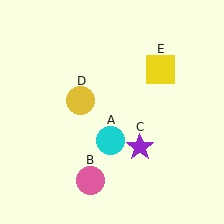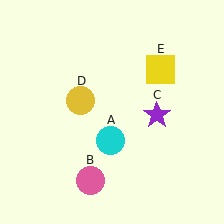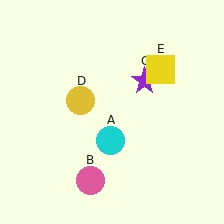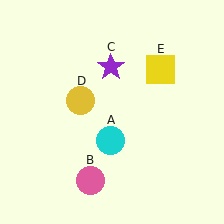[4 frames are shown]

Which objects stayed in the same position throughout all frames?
Cyan circle (object A) and pink circle (object B) and yellow circle (object D) and yellow square (object E) remained stationary.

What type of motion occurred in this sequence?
The purple star (object C) rotated counterclockwise around the center of the scene.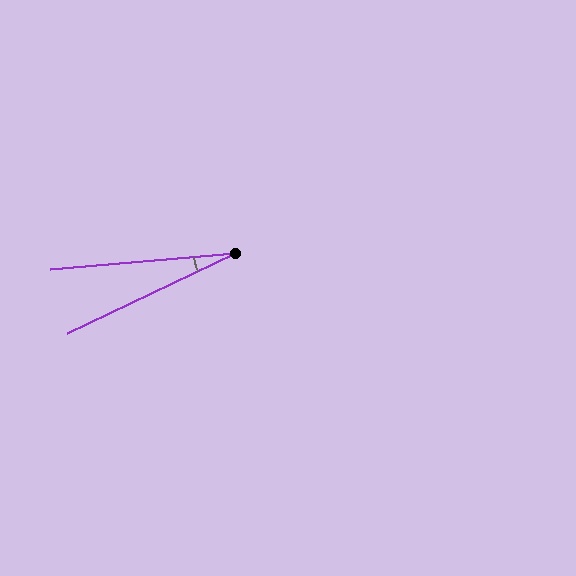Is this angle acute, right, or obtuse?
It is acute.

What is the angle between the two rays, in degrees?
Approximately 21 degrees.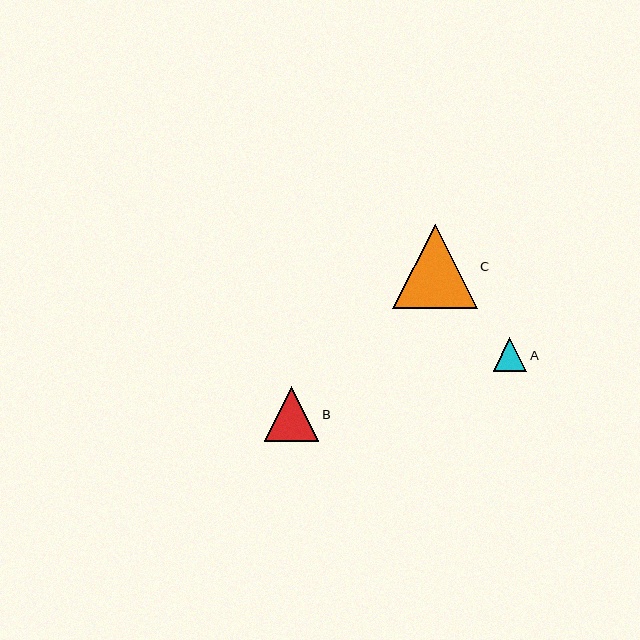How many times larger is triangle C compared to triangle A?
Triangle C is approximately 2.5 times the size of triangle A.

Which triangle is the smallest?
Triangle A is the smallest with a size of approximately 34 pixels.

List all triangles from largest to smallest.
From largest to smallest: C, B, A.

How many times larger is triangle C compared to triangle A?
Triangle C is approximately 2.5 times the size of triangle A.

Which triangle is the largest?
Triangle C is the largest with a size of approximately 85 pixels.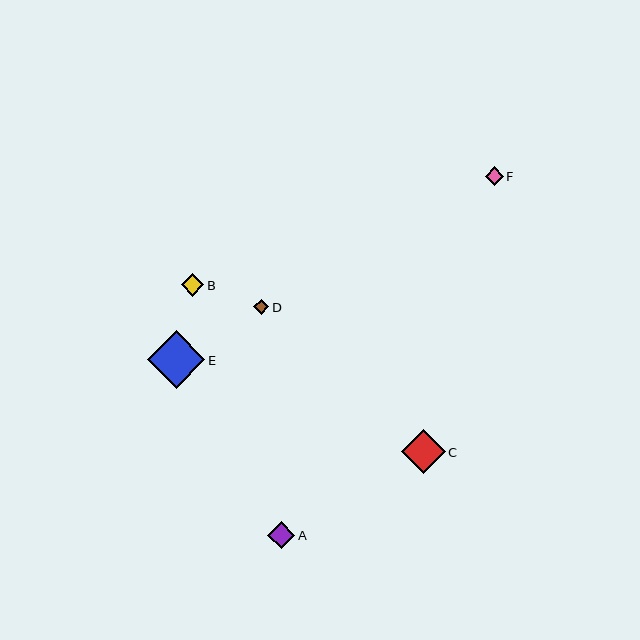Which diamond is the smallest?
Diamond D is the smallest with a size of approximately 15 pixels.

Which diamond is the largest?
Diamond E is the largest with a size of approximately 58 pixels.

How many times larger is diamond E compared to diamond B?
Diamond E is approximately 2.6 times the size of diamond B.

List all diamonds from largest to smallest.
From largest to smallest: E, C, A, B, F, D.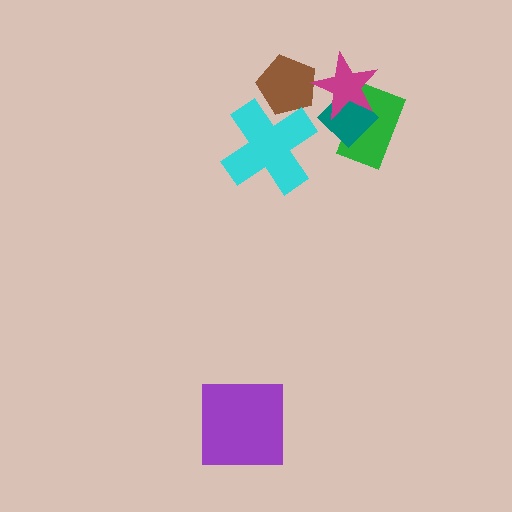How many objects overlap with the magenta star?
3 objects overlap with the magenta star.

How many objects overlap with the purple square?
0 objects overlap with the purple square.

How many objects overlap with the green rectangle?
2 objects overlap with the green rectangle.